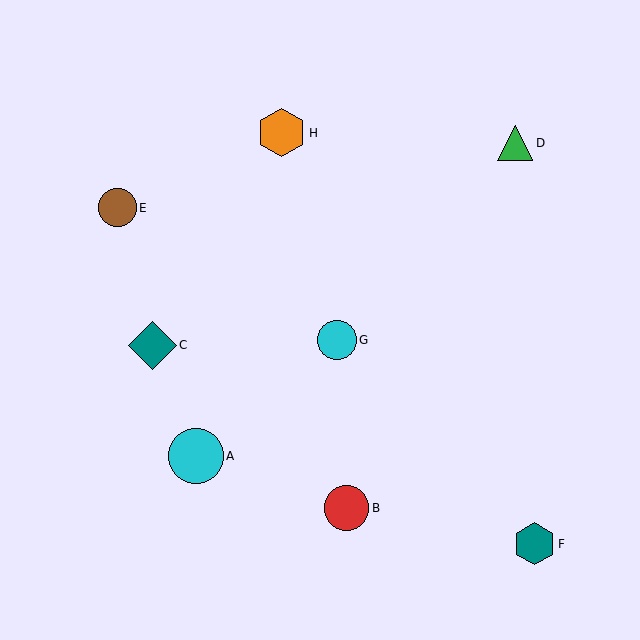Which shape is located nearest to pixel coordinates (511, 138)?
The green triangle (labeled D) at (515, 143) is nearest to that location.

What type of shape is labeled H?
Shape H is an orange hexagon.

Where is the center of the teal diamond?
The center of the teal diamond is at (152, 345).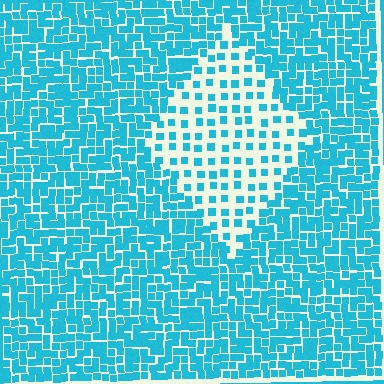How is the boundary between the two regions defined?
The boundary is defined by a change in element density (approximately 2.5x ratio). All elements are the same color, size, and shape.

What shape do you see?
I see a diamond.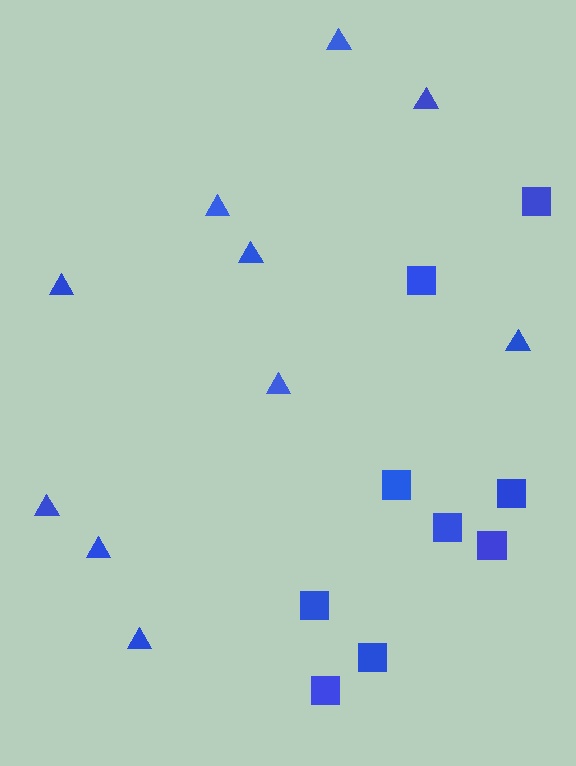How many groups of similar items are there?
There are 2 groups: one group of squares (9) and one group of triangles (10).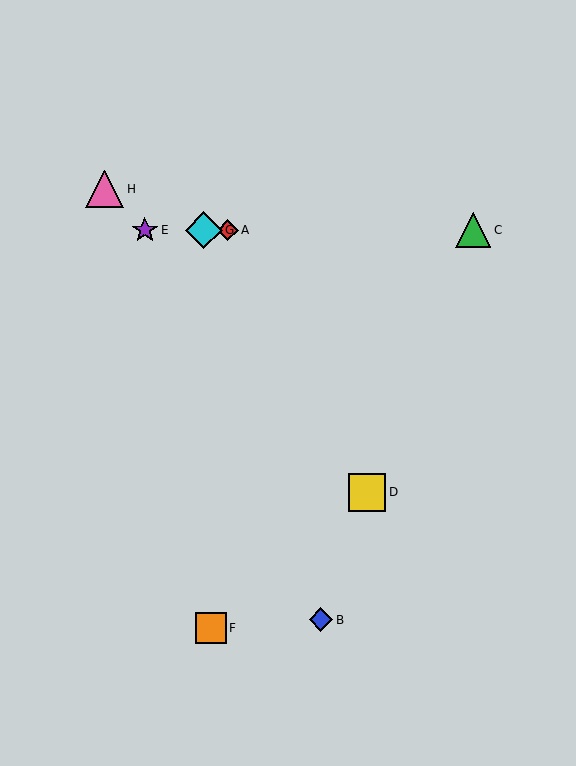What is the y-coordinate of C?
Object C is at y≈230.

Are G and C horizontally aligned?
Yes, both are at y≈230.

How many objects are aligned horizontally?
4 objects (A, C, E, G) are aligned horizontally.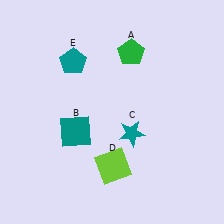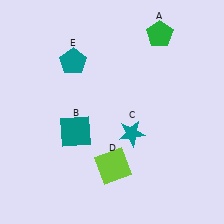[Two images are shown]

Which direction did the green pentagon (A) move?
The green pentagon (A) moved right.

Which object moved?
The green pentagon (A) moved right.